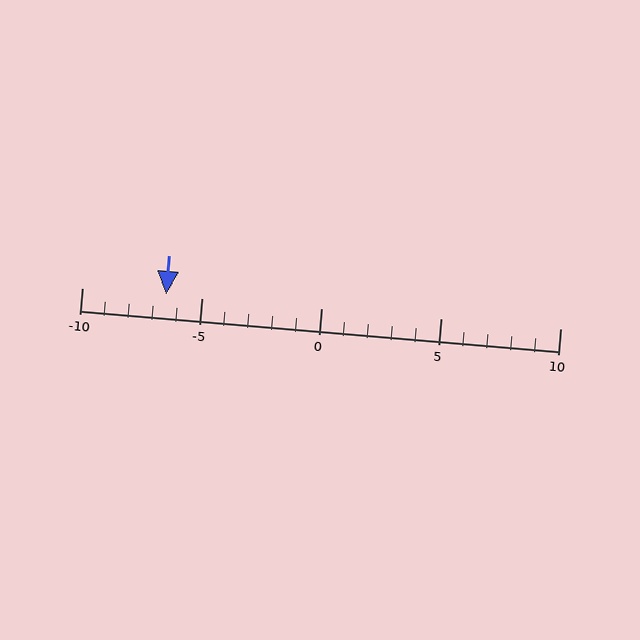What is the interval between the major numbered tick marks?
The major tick marks are spaced 5 units apart.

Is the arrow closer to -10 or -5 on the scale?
The arrow is closer to -5.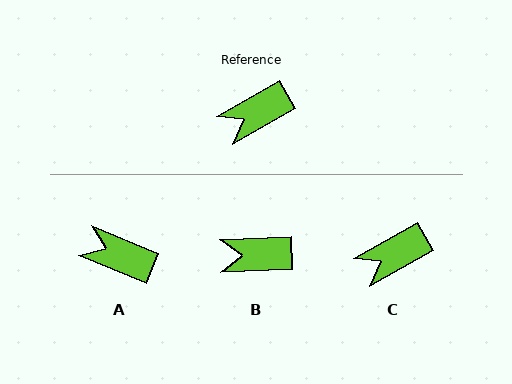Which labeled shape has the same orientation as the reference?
C.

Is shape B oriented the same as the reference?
No, it is off by about 27 degrees.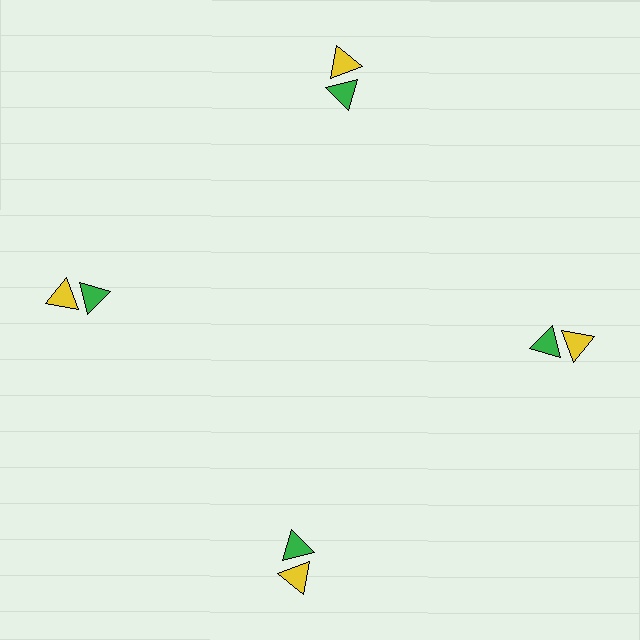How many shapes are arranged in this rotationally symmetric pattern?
There are 8 shapes, arranged in 4 groups of 2.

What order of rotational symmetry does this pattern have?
This pattern has 4-fold rotational symmetry.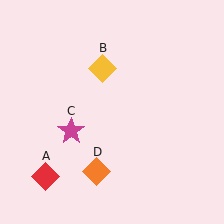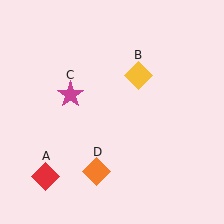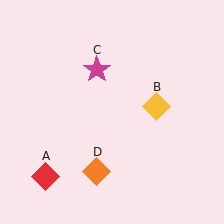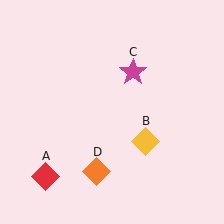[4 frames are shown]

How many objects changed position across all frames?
2 objects changed position: yellow diamond (object B), magenta star (object C).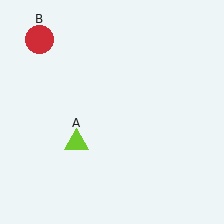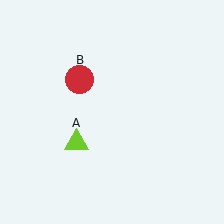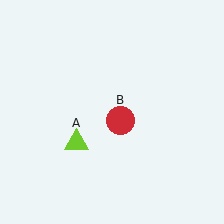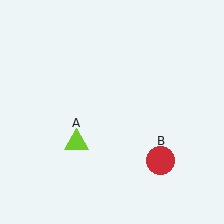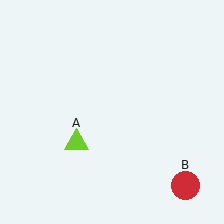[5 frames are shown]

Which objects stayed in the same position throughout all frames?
Lime triangle (object A) remained stationary.